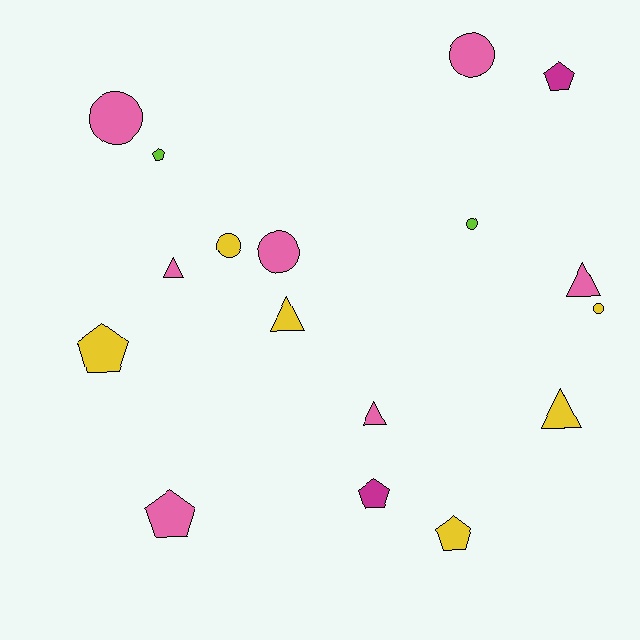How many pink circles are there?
There are 3 pink circles.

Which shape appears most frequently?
Circle, with 6 objects.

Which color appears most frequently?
Pink, with 7 objects.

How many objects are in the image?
There are 17 objects.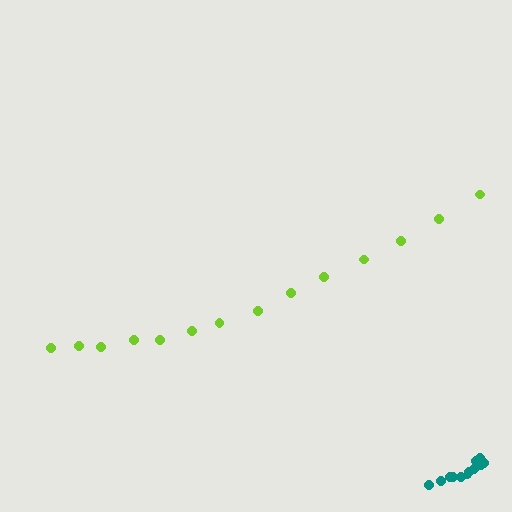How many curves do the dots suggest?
There are 2 distinct paths.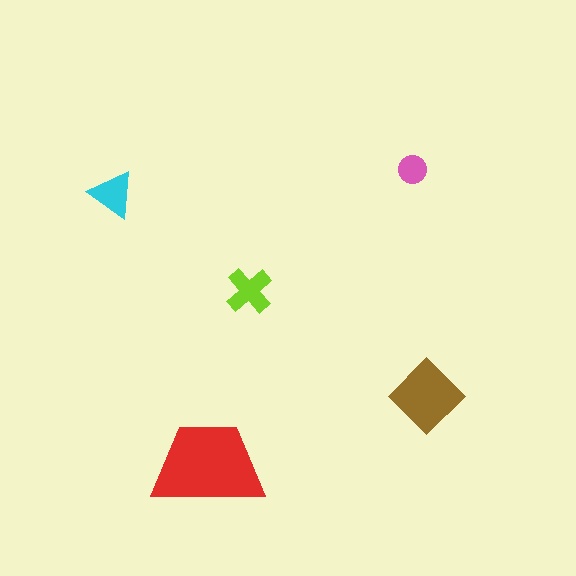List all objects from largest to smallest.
The red trapezoid, the brown diamond, the lime cross, the cyan triangle, the pink circle.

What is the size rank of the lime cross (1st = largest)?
3rd.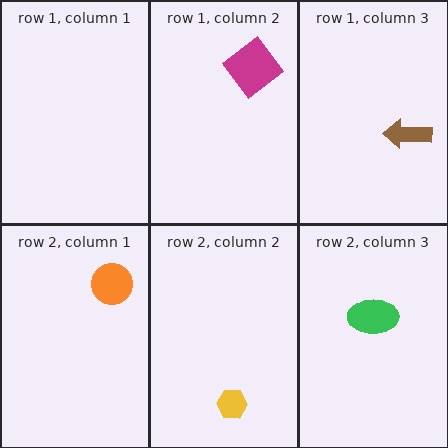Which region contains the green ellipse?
The row 2, column 3 region.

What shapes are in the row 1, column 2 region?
The magenta diamond.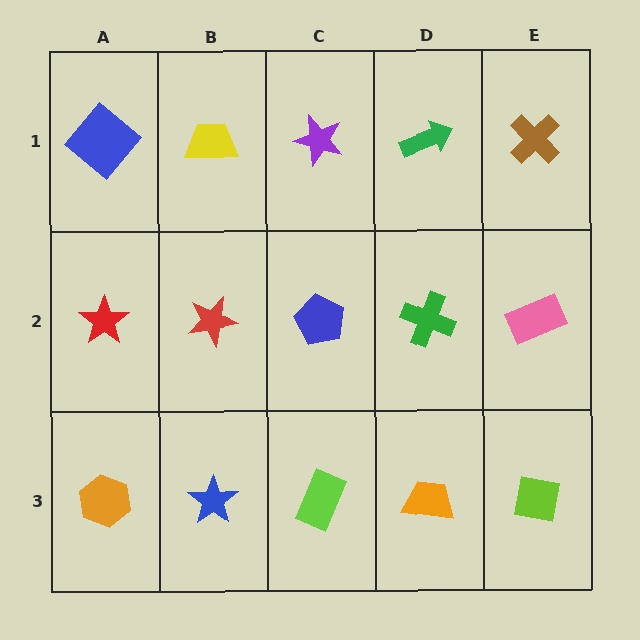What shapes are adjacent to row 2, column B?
A yellow trapezoid (row 1, column B), a blue star (row 3, column B), a red star (row 2, column A), a blue pentagon (row 2, column C).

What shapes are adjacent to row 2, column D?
A green arrow (row 1, column D), an orange trapezoid (row 3, column D), a blue pentagon (row 2, column C), a pink rectangle (row 2, column E).